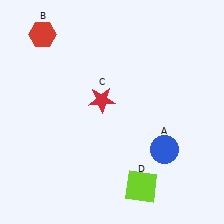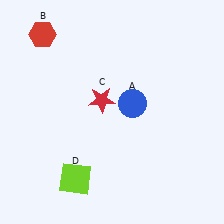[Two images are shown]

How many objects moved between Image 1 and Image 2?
2 objects moved between the two images.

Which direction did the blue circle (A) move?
The blue circle (A) moved up.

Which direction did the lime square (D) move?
The lime square (D) moved left.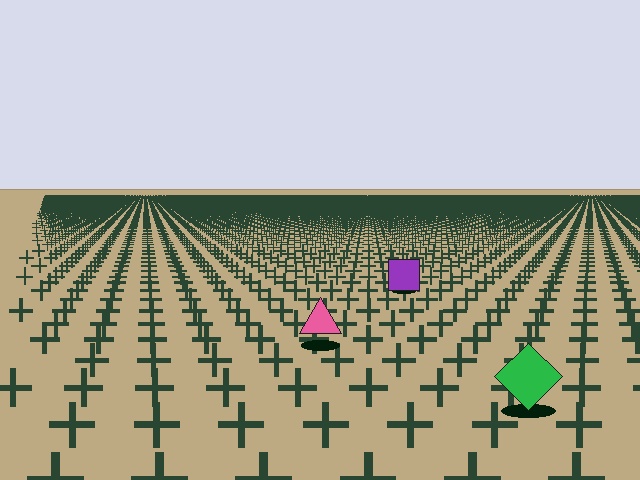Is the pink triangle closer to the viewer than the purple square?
Yes. The pink triangle is closer — you can tell from the texture gradient: the ground texture is coarser near it.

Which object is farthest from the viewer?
The purple square is farthest from the viewer. It appears smaller and the ground texture around it is denser.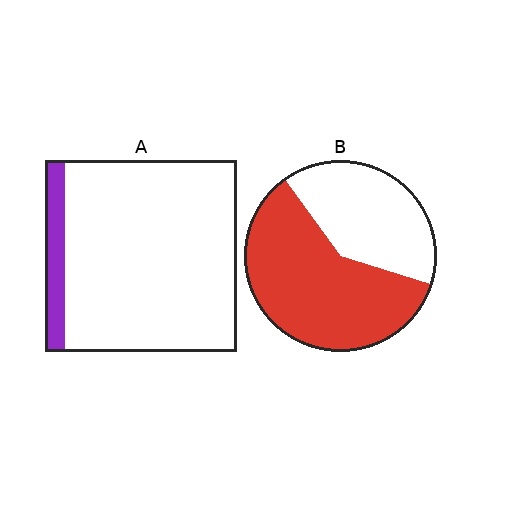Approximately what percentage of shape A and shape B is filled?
A is approximately 10% and B is approximately 60%.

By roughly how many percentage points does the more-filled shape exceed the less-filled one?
By roughly 50 percentage points (B over A).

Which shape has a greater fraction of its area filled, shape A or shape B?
Shape B.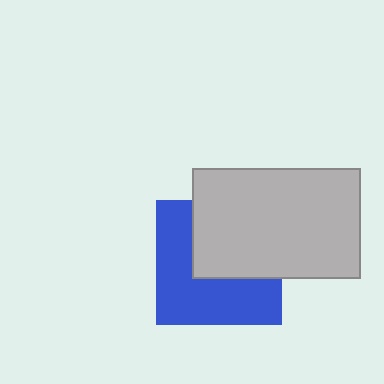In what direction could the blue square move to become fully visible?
The blue square could move toward the lower-left. That would shift it out from behind the light gray rectangle entirely.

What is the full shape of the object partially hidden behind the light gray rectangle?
The partially hidden object is a blue square.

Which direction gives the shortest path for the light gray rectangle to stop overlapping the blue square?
Moving toward the upper-right gives the shortest separation.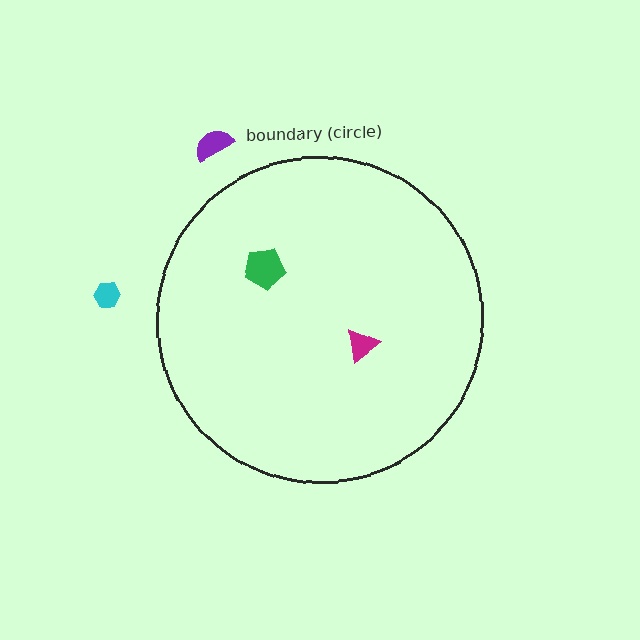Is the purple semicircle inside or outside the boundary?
Outside.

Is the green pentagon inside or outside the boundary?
Inside.